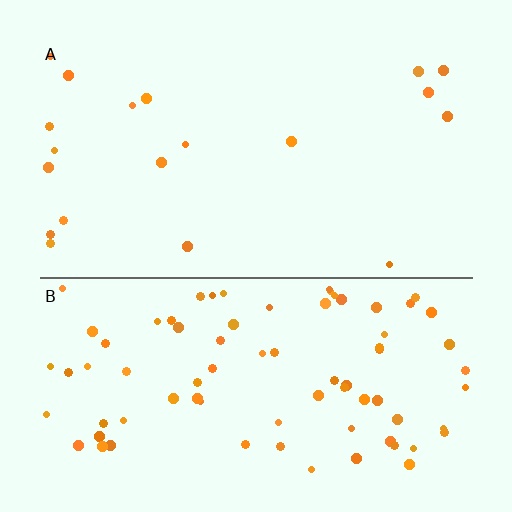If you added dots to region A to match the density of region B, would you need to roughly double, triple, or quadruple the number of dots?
Approximately quadruple.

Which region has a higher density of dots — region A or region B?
B (the bottom).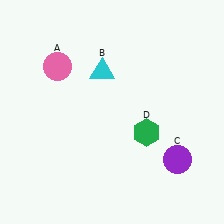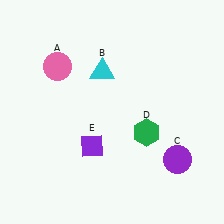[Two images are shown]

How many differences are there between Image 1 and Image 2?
There is 1 difference between the two images.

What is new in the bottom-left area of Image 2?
A purple diamond (E) was added in the bottom-left area of Image 2.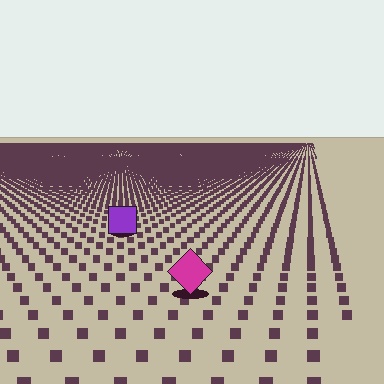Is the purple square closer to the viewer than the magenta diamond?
No. The magenta diamond is closer — you can tell from the texture gradient: the ground texture is coarser near it.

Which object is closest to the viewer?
The magenta diamond is closest. The texture marks near it are larger and more spread out.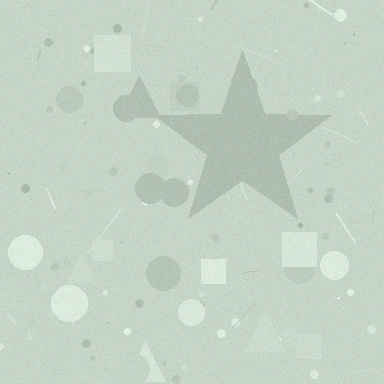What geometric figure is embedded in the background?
A star is embedded in the background.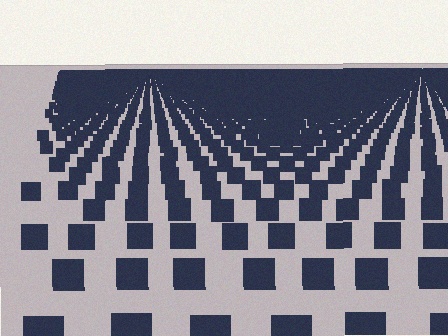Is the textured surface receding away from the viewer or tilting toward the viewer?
The surface is receding away from the viewer. Texture elements get smaller and denser toward the top.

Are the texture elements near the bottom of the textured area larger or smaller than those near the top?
Larger. Near the bottom, elements are closer to the viewer and appear at a bigger on-screen size.